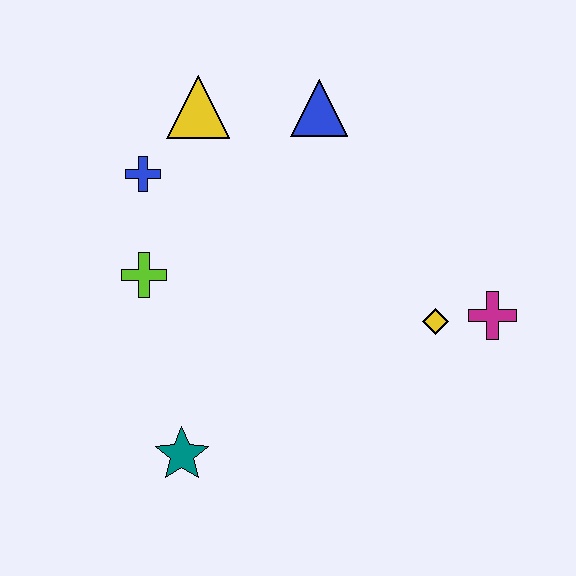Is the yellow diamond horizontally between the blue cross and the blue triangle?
No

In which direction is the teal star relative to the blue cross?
The teal star is below the blue cross.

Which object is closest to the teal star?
The lime cross is closest to the teal star.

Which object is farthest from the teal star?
The blue triangle is farthest from the teal star.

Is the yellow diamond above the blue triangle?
No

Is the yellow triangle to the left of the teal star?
No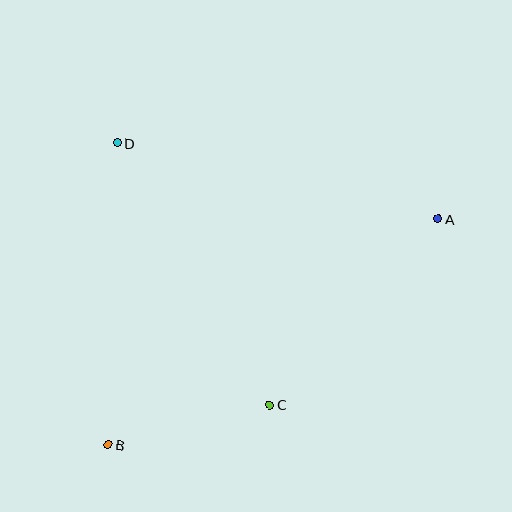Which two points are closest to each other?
Points B and C are closest to each other.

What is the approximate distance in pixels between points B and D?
The distance between B and D is approximately 302 pixels.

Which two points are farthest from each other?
Points A and B are farthest from each other.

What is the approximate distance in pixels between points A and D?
The distance between A and D is approximately 330 pixels.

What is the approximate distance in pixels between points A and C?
The distance between A and C is approximately 251 pixels.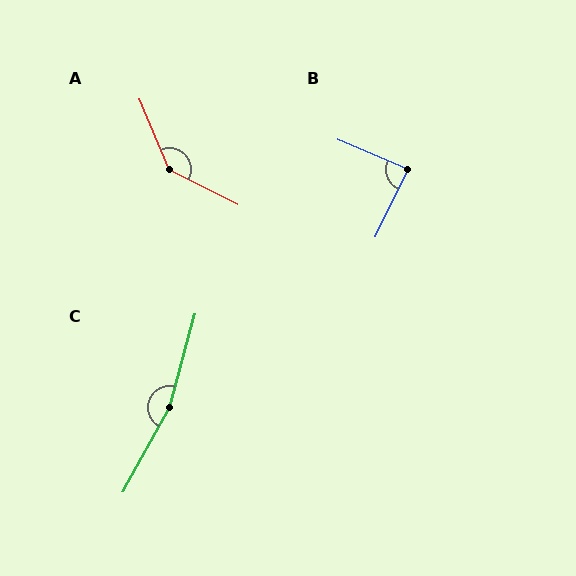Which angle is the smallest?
B, at approximately 87 degrees.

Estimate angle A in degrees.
Approximately 140 degrees.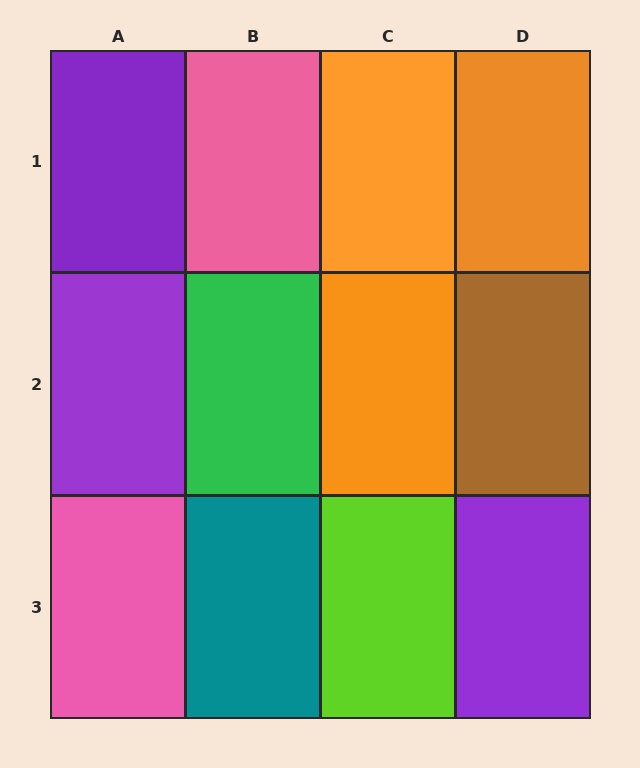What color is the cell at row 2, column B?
Green.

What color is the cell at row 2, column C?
Orange.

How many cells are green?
1 cell is green.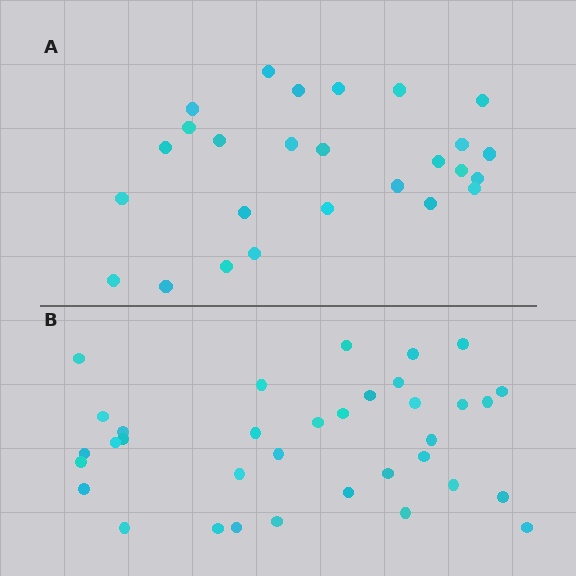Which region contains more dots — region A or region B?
Region B (the bottom region) has more dots.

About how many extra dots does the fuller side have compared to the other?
Region B has roughly 8 or so more dots than region A.